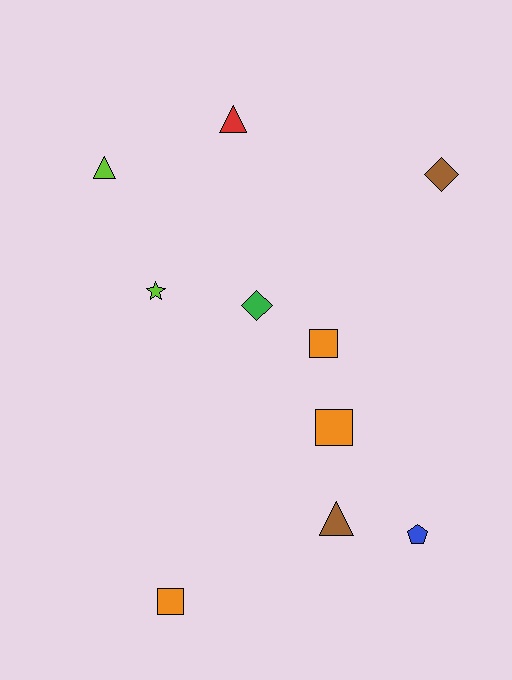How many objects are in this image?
There are 10 objects.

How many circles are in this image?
There are no circles.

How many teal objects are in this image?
There are no teal objects.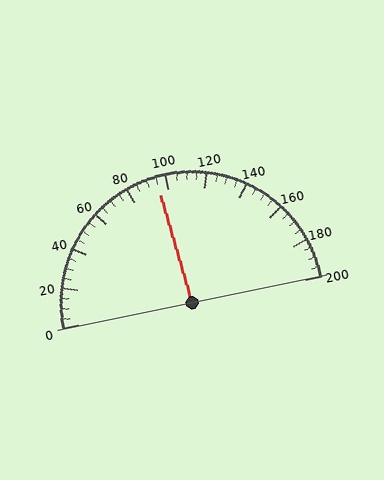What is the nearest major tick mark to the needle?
The nearest major tick mark is 100.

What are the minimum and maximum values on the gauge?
The gauge ranges from 0 to 200.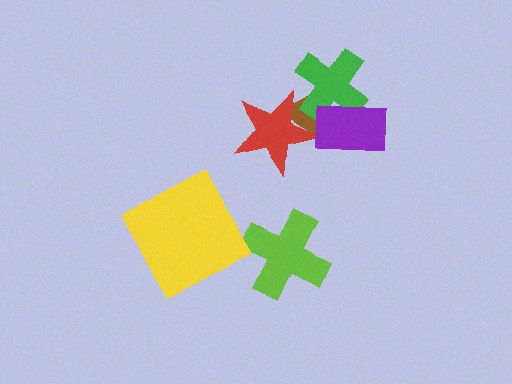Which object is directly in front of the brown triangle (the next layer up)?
The red star is directly in front of the brown triangle.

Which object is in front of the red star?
The green cross is in front of the red star.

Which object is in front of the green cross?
The purple rectangle is in front of the green cross.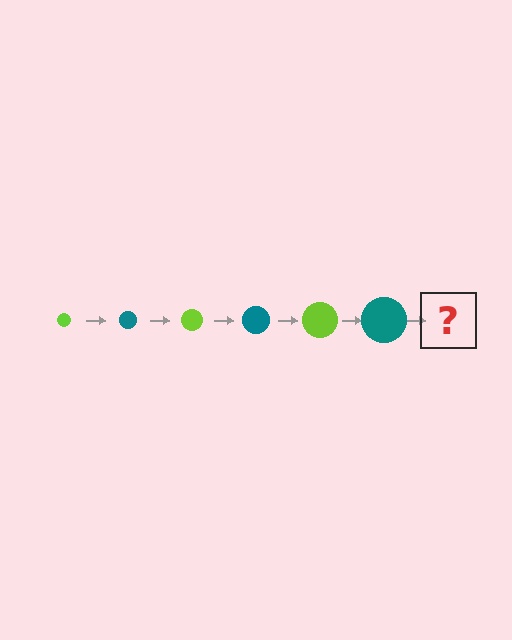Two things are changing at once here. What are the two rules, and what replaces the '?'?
The two rules are that the circle grows larger each step and the color cycles through lime and teal. The '?' should be a lime circle, larger than the previous one.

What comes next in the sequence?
The next element should be a lime circle, larger than the previous one.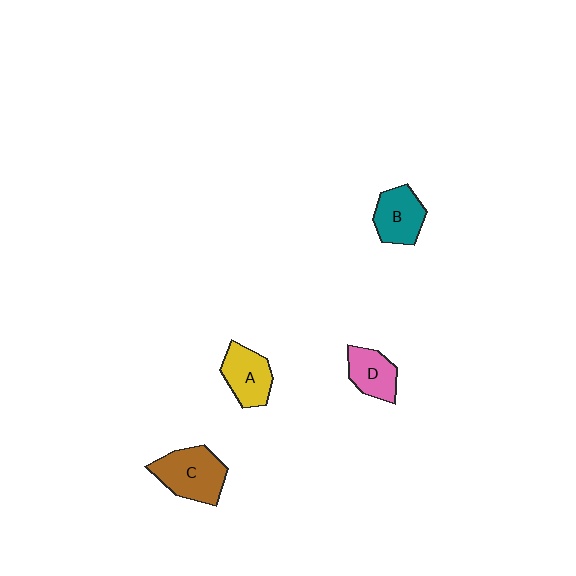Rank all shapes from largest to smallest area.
From largest to smallest: C (brown), B (teal), A (yellow), D (pink).